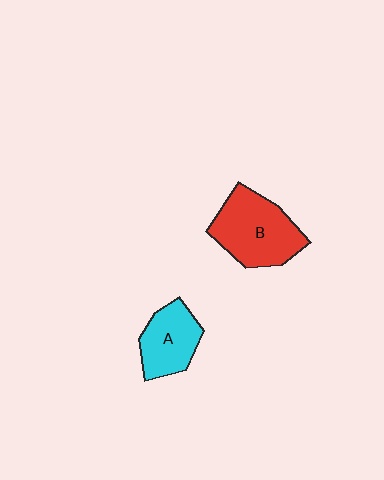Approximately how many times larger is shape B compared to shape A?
Approximately 1.5 times.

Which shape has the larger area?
Shape B (red).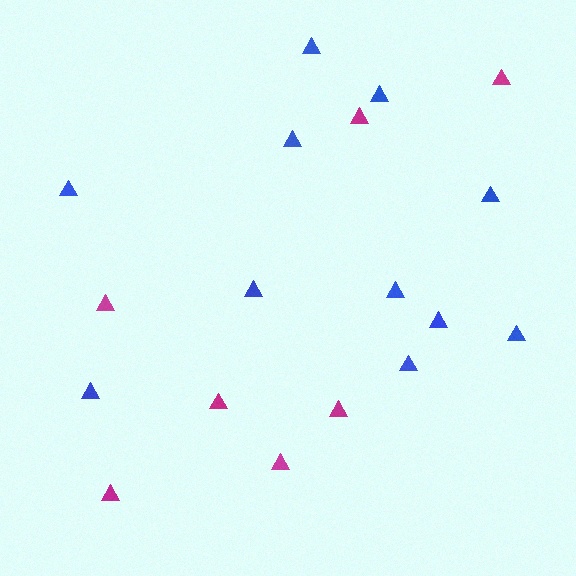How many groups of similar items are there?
There are 2 groups: one group of magenta triangles (7) and one group of blue triangles (11).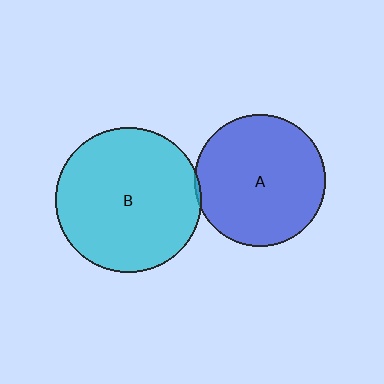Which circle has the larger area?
Circle B (cyan).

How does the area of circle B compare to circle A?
Approximately 1.2 times.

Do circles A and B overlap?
Yes.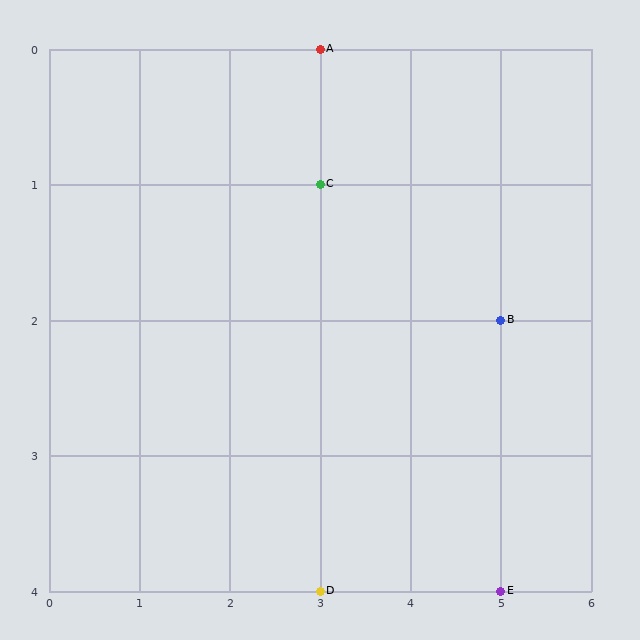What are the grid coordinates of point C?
Point C is at grid coordinates (3, 1).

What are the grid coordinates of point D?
Point D is at grid coordinates (3, 4).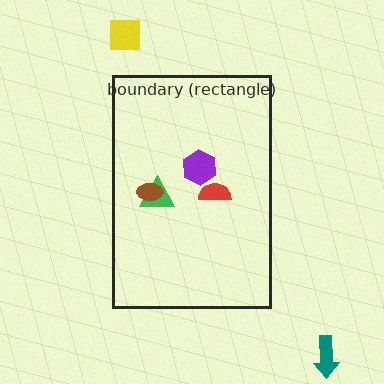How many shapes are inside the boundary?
4 inside, 2 outside.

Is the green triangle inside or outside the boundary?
Inside.